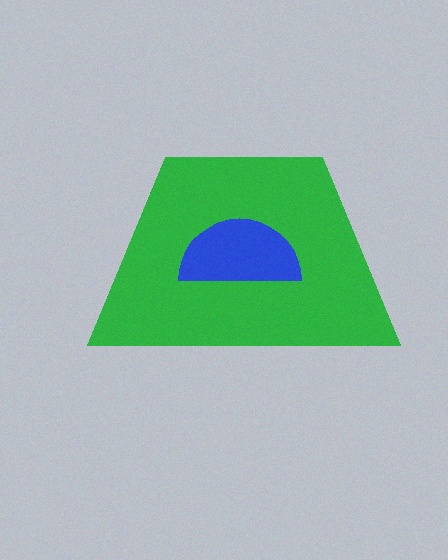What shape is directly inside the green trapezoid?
The blue semicircle.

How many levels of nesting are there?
2.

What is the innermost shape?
The blue semicircle.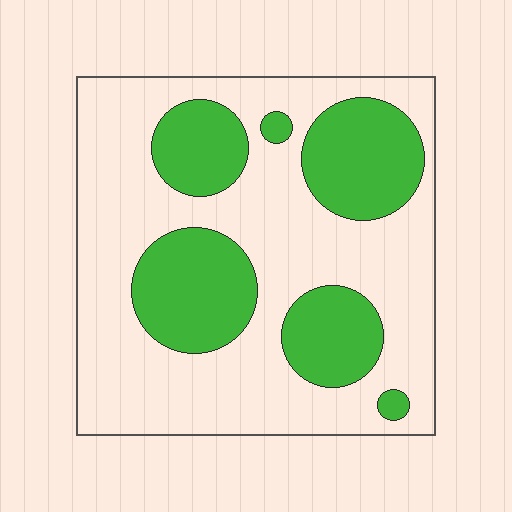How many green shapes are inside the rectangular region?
6.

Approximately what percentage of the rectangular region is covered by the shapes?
Approximately 35%.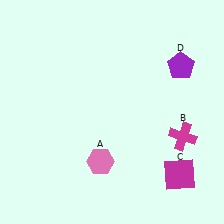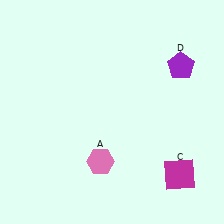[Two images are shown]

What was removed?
The magenta cross (B) was removed in Image 2.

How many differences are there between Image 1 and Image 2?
There is 1 difference between the two images.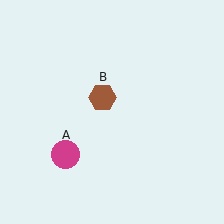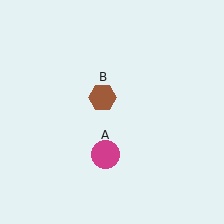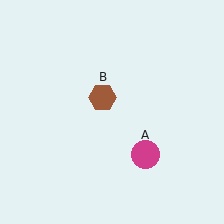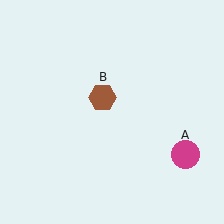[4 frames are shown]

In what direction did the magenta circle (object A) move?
The magenta circle (object A) moved right.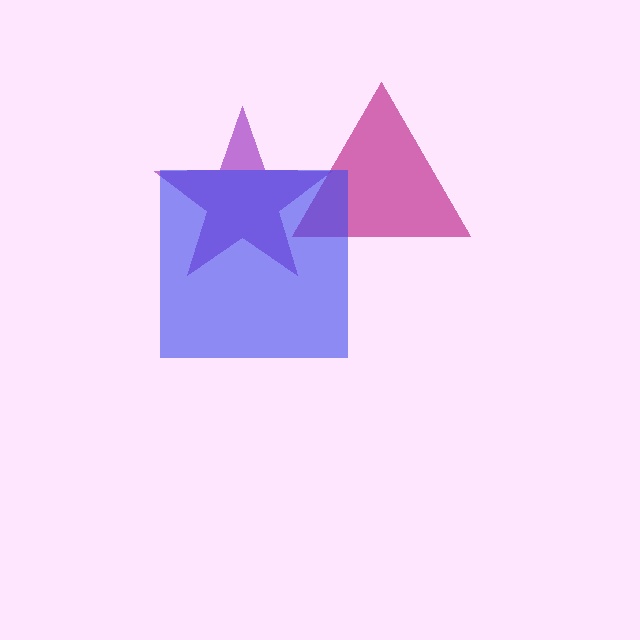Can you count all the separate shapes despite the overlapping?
Yes, there are 3 separate shapes.